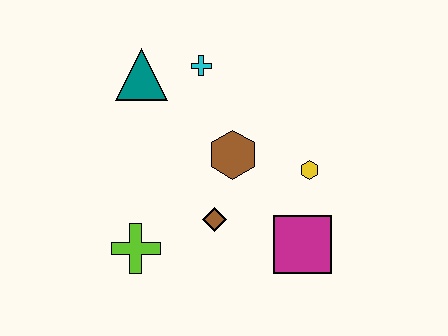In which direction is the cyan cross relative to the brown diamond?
The cyan cross is above the brown diamond.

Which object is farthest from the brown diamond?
The teal triangle is farthest from the brown diamond.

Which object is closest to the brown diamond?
The brown hexagon is closest to the brown diamond.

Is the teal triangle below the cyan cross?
Yes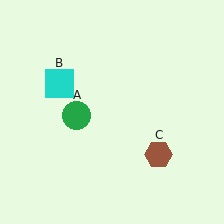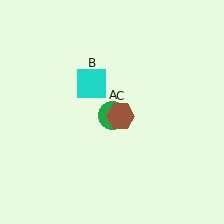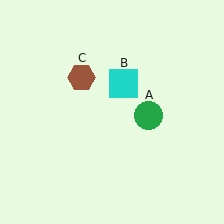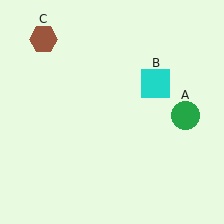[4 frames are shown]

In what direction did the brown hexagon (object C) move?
The brown hexagon (object C) moved up and to the left.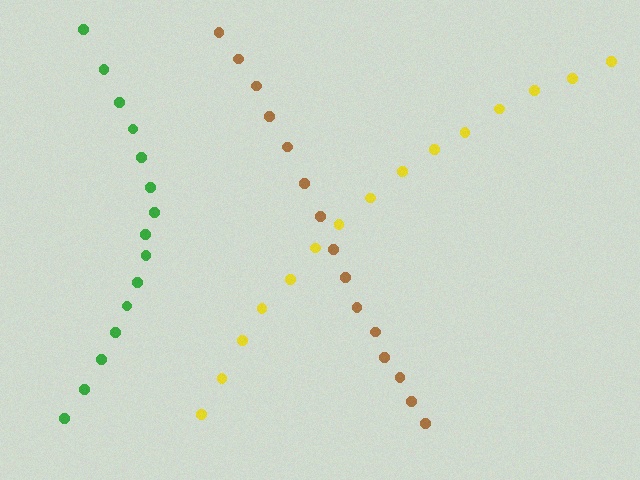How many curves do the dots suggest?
There are 3 distinct paths.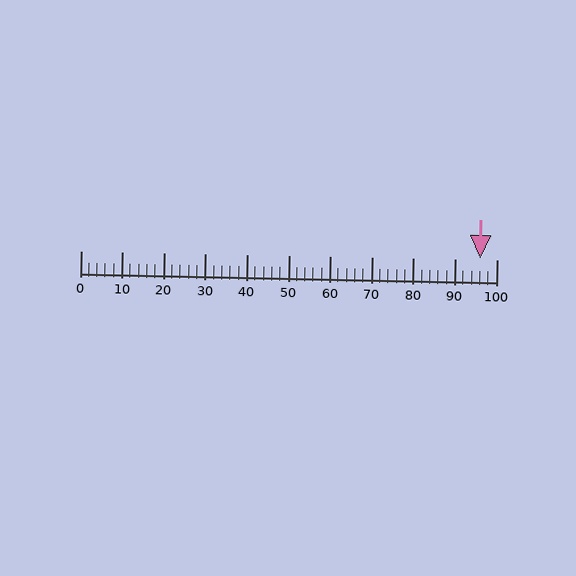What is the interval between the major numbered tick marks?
The major tick marks are spaced 10 units apart.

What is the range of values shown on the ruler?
The ruler shows values from 0 to 100.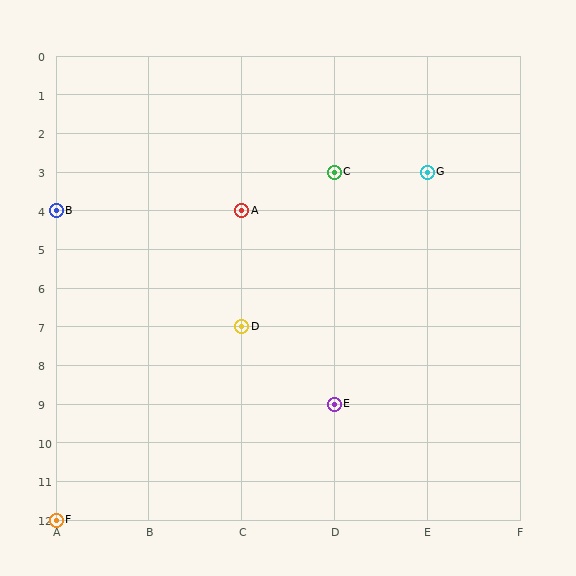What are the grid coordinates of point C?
Point C is at grid coordinates (D, 3).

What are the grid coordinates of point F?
Point F is at grid coordinates (A, 12).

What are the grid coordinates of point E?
Point E is at grid coordinates (D, 9).